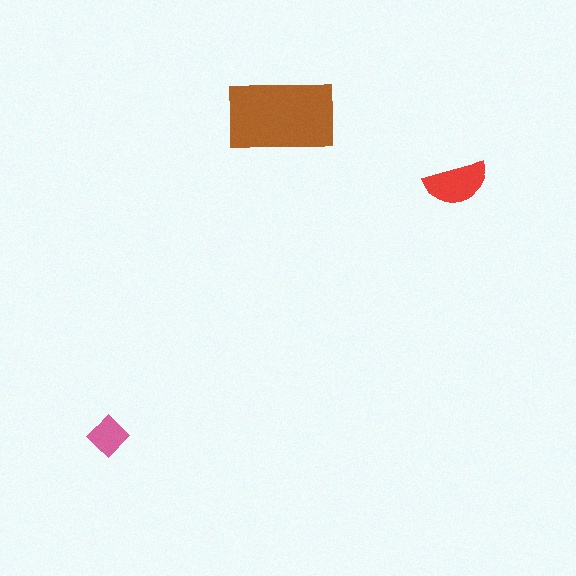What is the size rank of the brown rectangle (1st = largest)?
1st.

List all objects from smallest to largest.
The pink diamond, the red semicircle, the brown rectangle.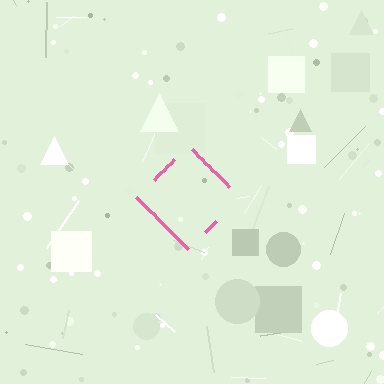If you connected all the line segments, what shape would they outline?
They would outline a diamond.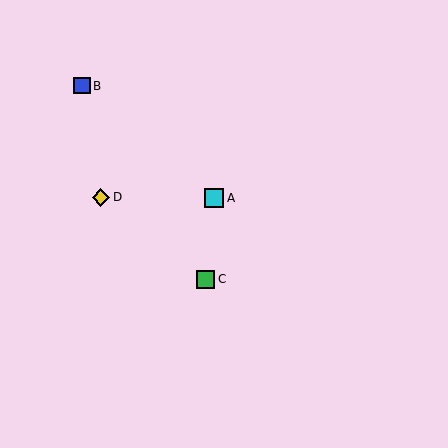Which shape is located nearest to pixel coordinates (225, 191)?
The cyan square (labeled A) at (214, 198) is nearest to that location.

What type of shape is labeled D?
Shape D is a yellow diamond.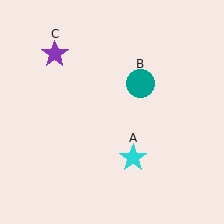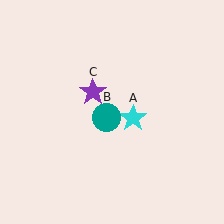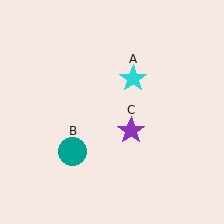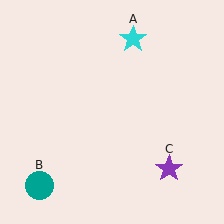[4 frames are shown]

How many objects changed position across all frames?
3 objects changed position: cyan star (object A), teal circle (object B), purple star (object C).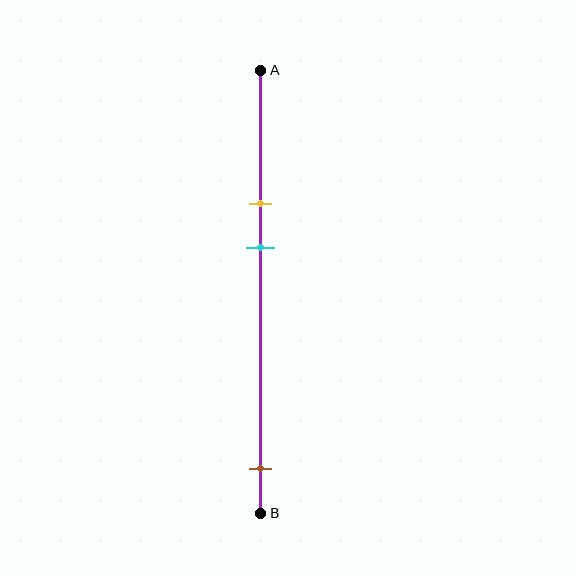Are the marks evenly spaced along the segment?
No, the marks are not evenly spaced.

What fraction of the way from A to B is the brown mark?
The brown mark is approximately 90% (0.9) of the way from A to B.